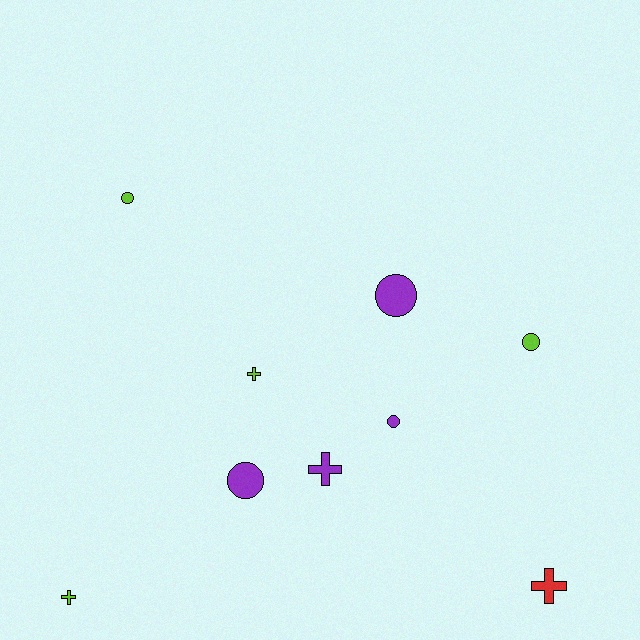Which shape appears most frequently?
Circle, with 5 objects.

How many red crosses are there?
There is 1 red cross.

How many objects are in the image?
There are 9 objects.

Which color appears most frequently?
Lime, with 4 objects.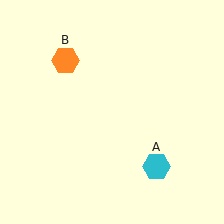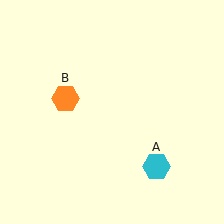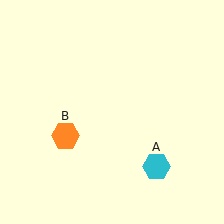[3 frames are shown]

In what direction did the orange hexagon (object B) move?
The orange hexagon (object B) moved down.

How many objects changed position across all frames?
1 object changed position: orange hexagon (object B).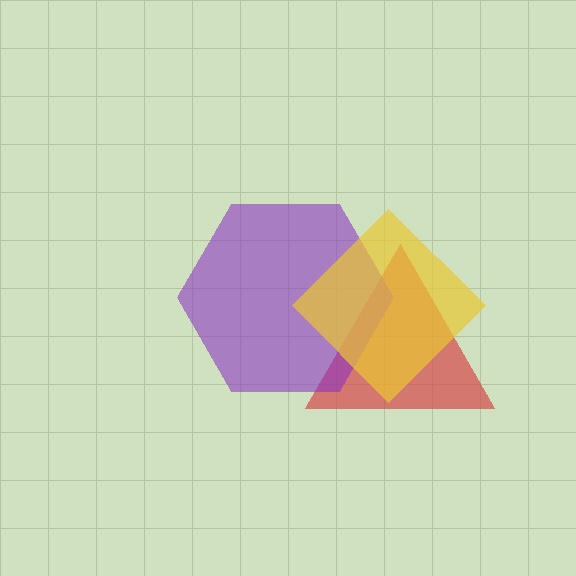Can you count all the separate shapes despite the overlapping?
Yes, there are 3 separate shapes.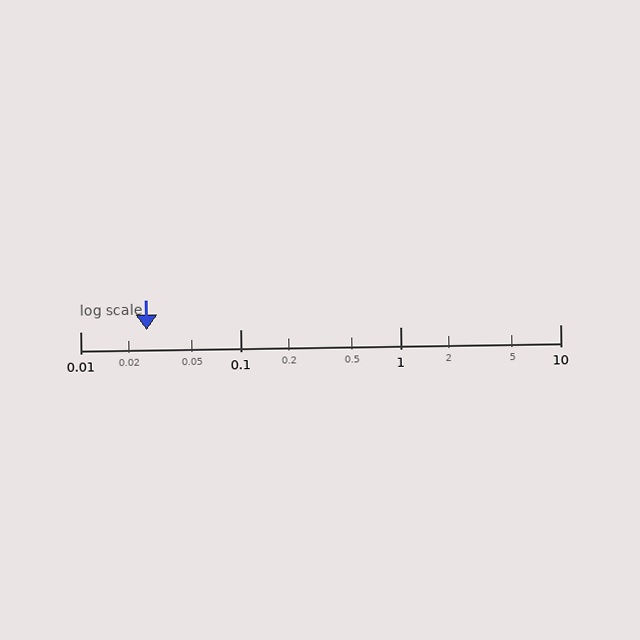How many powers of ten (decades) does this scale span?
The scale spans 3 decades, from 0.01 to 10.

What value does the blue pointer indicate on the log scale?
The pointer indicates approximately 0.026.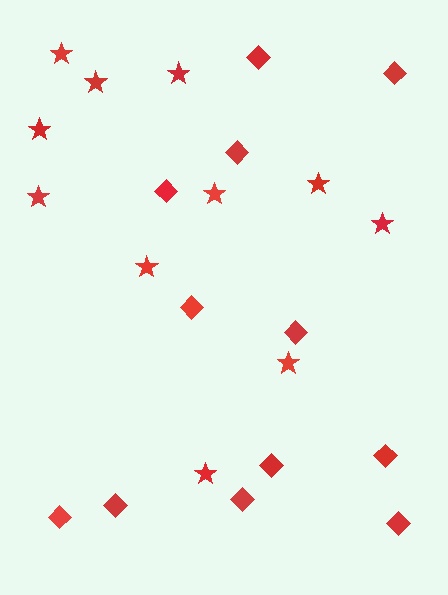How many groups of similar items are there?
There are 2 groups: one group of stars (11) and one group of diamonds (12).